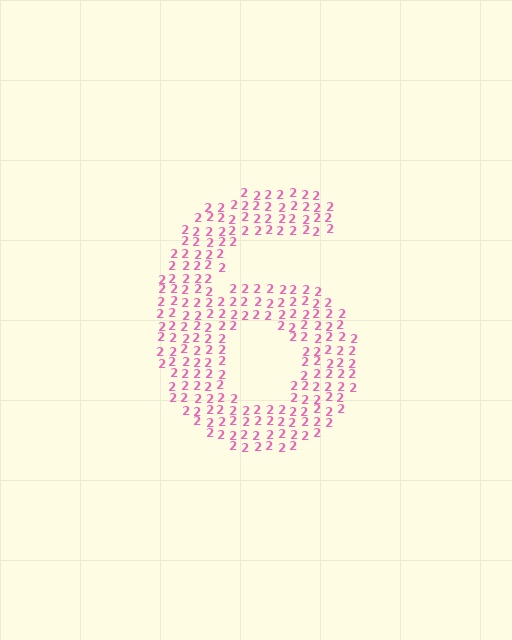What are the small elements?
The small elements are digit 2's.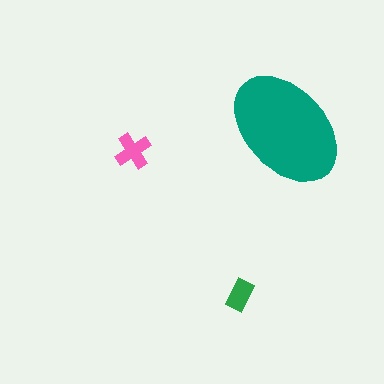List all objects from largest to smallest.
The teal ellipse, the pink cross, the green rectangle.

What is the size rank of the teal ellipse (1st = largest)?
1st.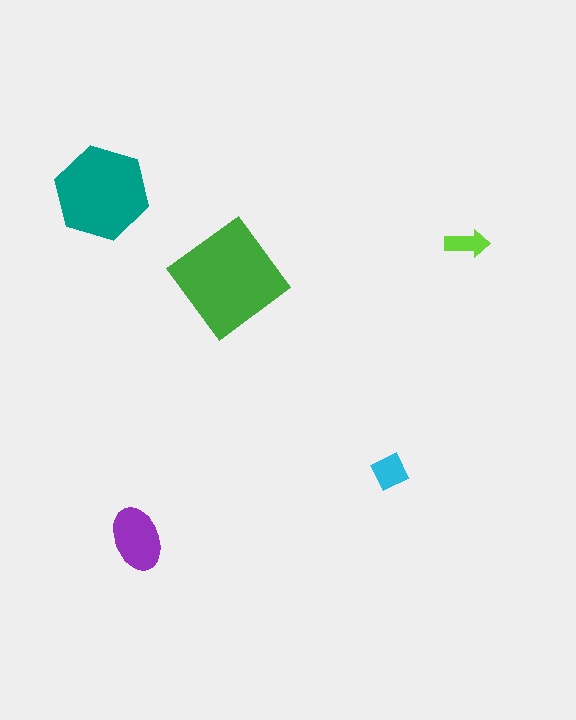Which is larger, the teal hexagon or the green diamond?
The green diamond.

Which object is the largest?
The green diamond.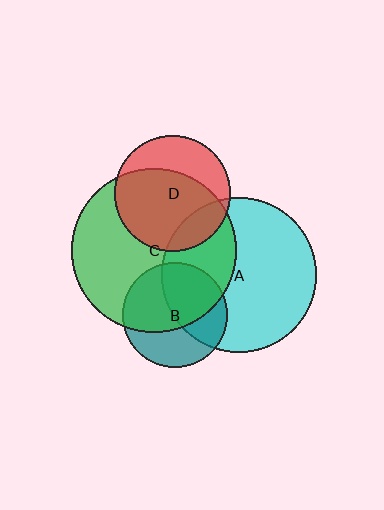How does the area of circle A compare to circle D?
Approximately 1.8 times.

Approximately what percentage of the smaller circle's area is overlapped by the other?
Approximately 35%.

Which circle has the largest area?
Circle C (green).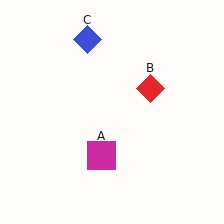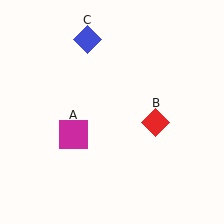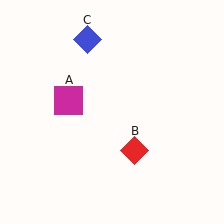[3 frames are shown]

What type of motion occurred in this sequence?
The magenta square (object A), red diamond (object B) rotated clockwise around the center of the scene.